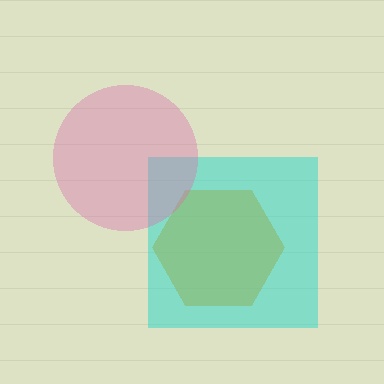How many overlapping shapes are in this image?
There are 3 overlapping shapes in the image.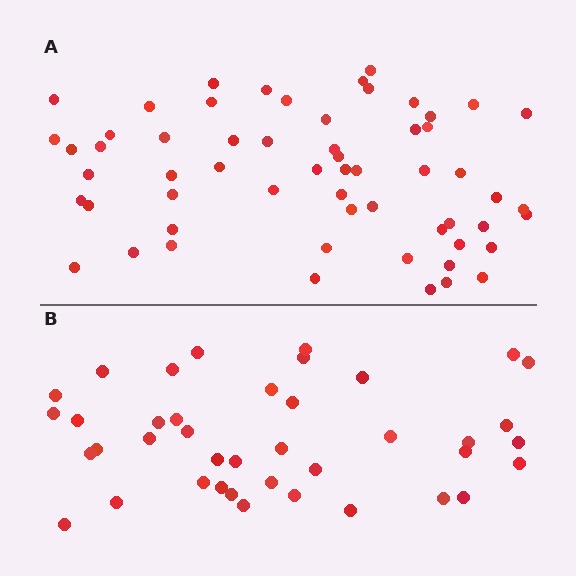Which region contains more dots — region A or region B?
Region A (the top region) has more dots.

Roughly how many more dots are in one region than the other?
Region A has approximately 20 more dots than region B.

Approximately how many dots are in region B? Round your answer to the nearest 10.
About 40 dots.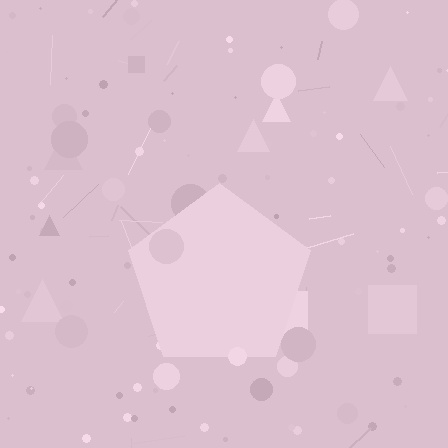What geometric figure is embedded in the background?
A pentagon is embedded in the background.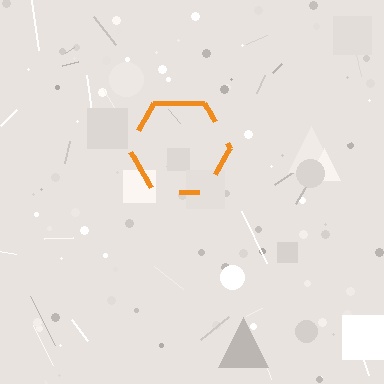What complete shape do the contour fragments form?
The contour fragments form a hexagon.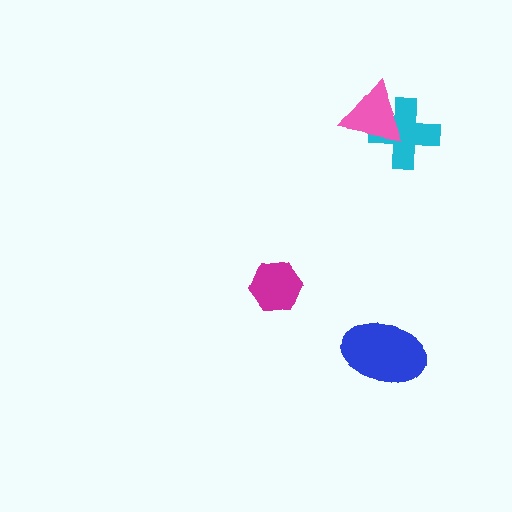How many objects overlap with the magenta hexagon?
0 objects overlap with the magenta hexagon.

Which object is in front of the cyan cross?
The pink triangle is in front of the cyan cross.